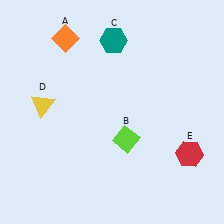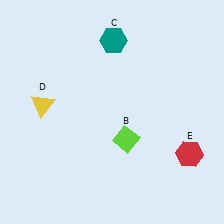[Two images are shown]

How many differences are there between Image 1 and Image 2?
There is 1 difference between the two images.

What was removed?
The orange diamond (A) was removed in Image 2.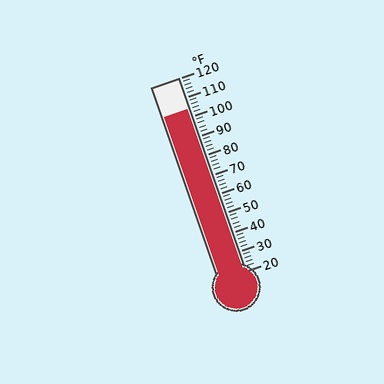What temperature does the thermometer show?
The thermometer shows approximately 104°F.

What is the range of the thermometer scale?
The thermometer scale ranges from 20°F to 120°F.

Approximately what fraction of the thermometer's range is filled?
The thermometer is filled to approximately 85% of its range.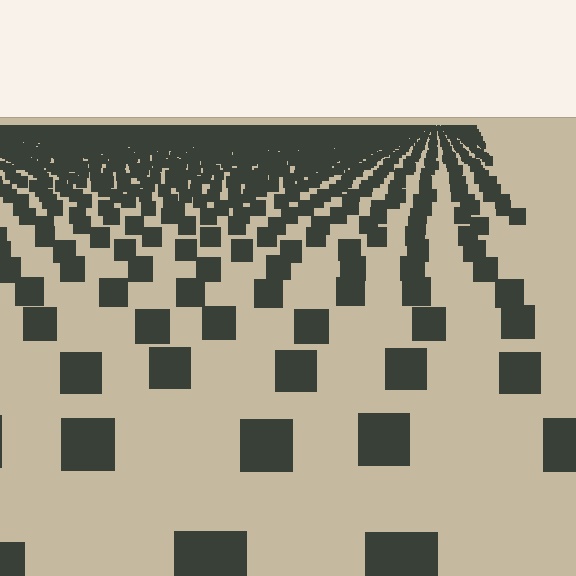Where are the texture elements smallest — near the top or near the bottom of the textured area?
Near the top.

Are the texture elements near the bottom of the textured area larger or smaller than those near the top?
Larger. Near the bottom, elements are closer to the viewer and appear at a bigger on-screen size.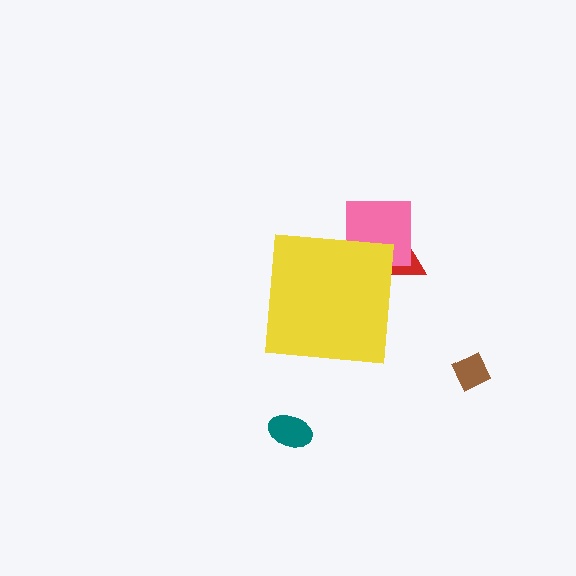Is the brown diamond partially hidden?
No, the brown diamond is fully visible.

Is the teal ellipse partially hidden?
No, the teal ellipse is fully visible.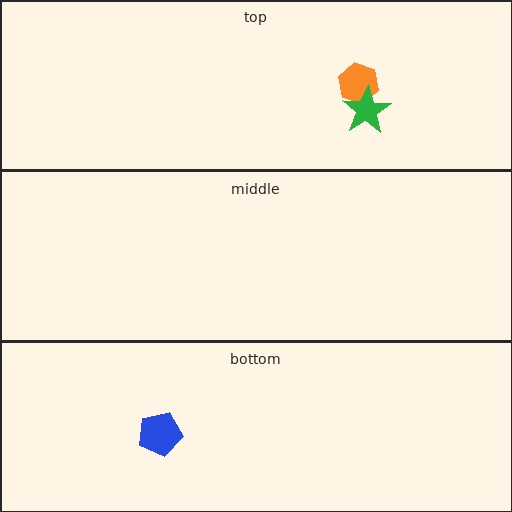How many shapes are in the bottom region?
1.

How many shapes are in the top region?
2.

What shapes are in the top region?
The orange hexagon, the green star.